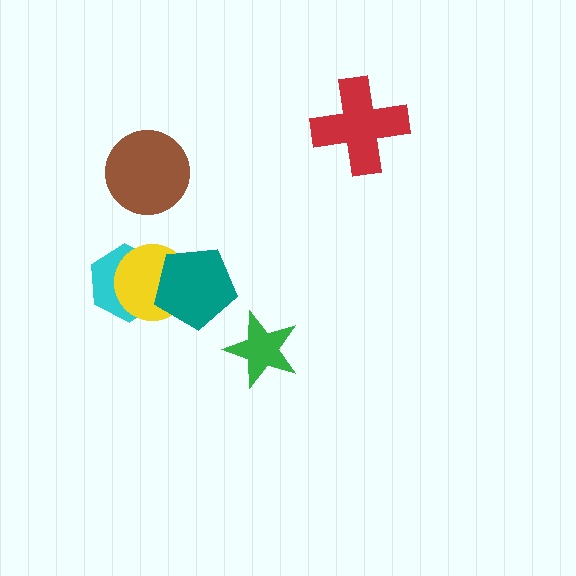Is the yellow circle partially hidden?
Yes, it is partially covered by another shape.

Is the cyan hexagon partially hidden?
Yes, it is partially covered by another shape.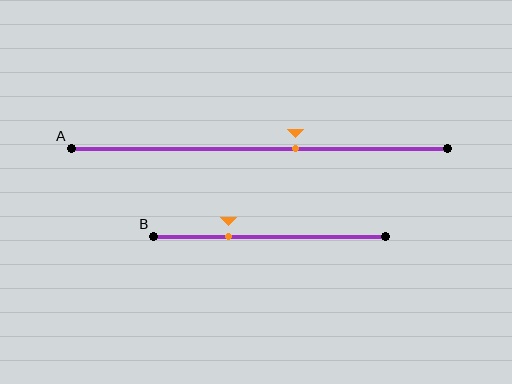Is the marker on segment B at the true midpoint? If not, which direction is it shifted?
No, the marker on segment B is shifted to the left by about 18% of the segment length.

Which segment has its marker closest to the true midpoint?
Segment A has its marker closest to the true midpoint.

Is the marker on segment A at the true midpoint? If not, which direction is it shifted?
No, the marker on segment A is shifted to the right by about 10% of the segment length.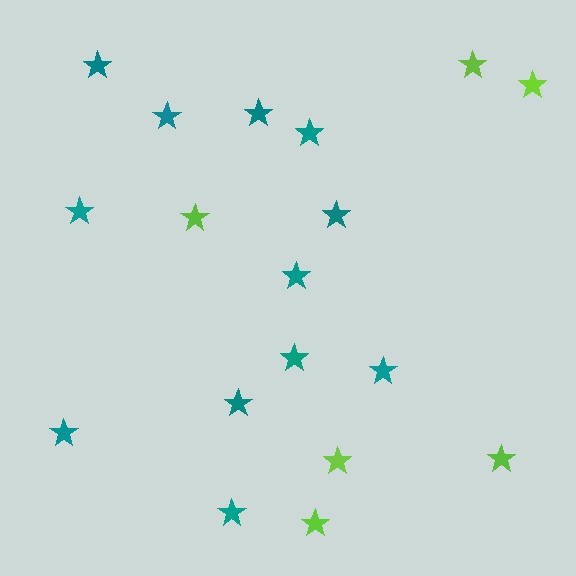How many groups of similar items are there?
There are 2 groups: one group of teal stars (12) and one group of lime stars (6).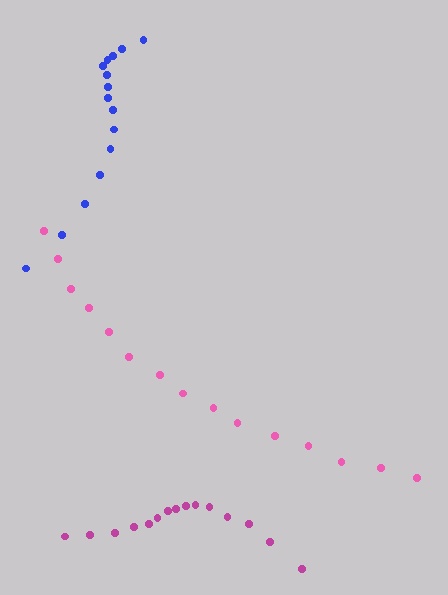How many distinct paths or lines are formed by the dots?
There are 3 distinct paths.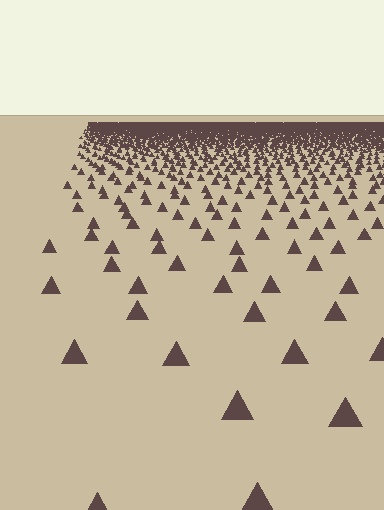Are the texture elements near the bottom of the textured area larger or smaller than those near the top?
Larger. Near the bottom, elements are closer to the viewer and appear at a bigger on-screen size.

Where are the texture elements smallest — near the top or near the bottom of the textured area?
Near the top.